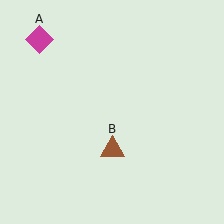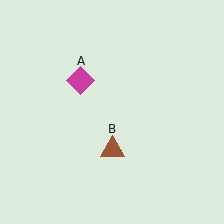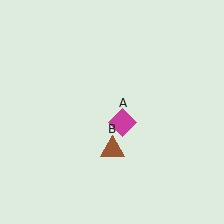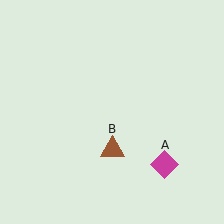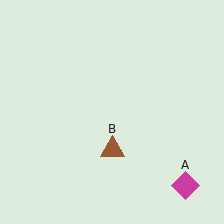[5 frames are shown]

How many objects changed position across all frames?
1 object changed position: magenta diamond (object A).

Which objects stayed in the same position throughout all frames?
Brown triangle (object B) remained stationary.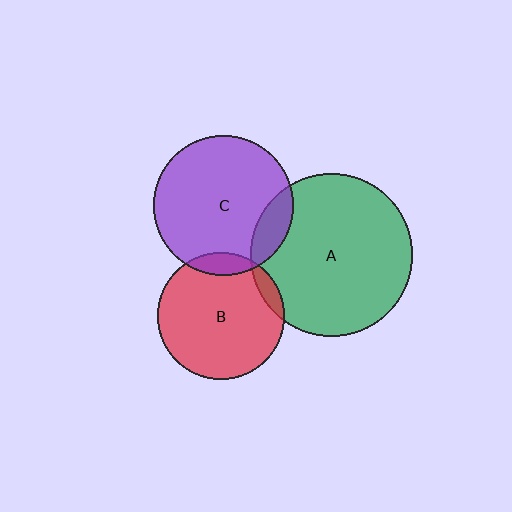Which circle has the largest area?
Circle A (green).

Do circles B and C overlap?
Yes.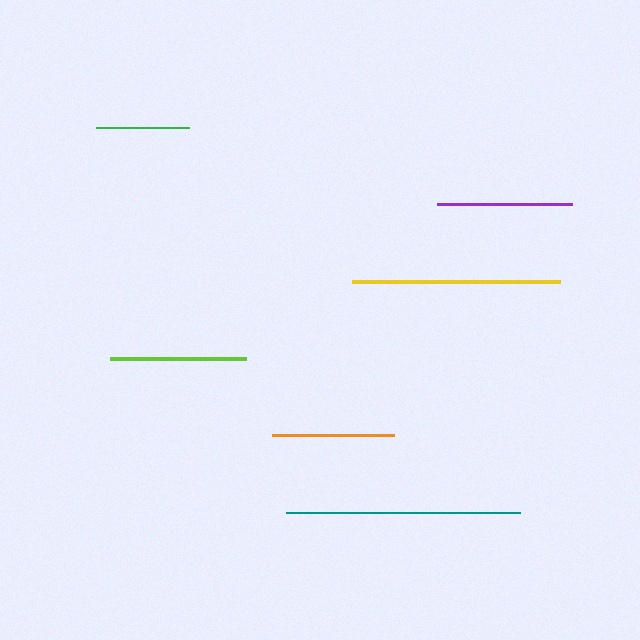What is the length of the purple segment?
The purple segment is approximately 135 pixels long.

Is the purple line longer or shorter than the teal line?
The teal line is longer than the purple line.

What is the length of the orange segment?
The orange segment is approximately 123 pixels long.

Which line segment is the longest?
The teal line is the longest at approximately 234 pixels.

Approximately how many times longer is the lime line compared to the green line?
The lime line is approximately 1.5 times the length of the green line.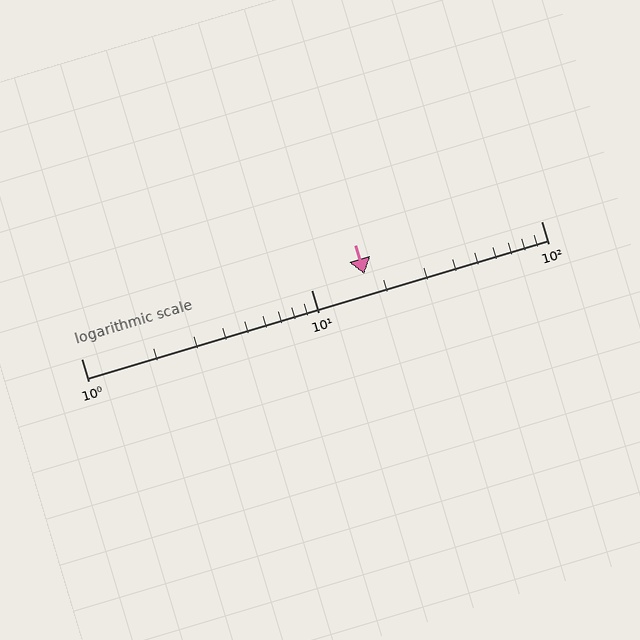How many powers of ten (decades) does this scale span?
The scale spans 2 decades, from 1 to 100.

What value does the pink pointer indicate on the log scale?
The pointer indicates approximately 17.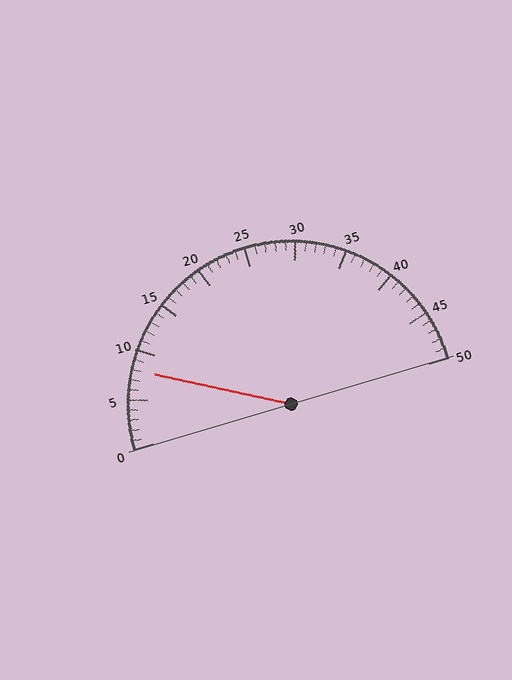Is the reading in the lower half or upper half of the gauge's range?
The reading is in the lower half of the range (0 to 50).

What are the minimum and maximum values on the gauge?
The gauge ranges from 0 to 50.